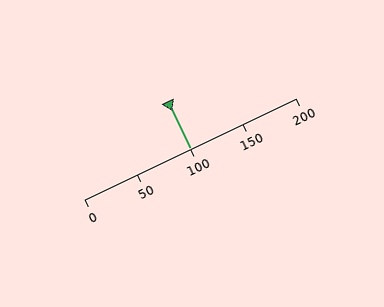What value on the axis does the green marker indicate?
The marker indicates approximately 100.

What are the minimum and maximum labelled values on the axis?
The axis runs from 0 to 200.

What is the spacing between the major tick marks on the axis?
The major ticks are spaced 50 apart.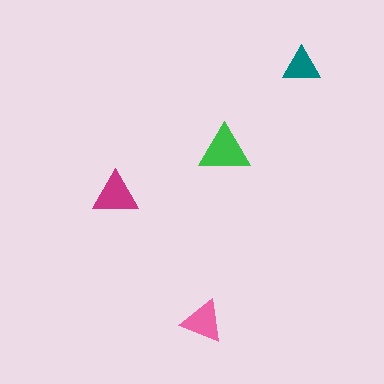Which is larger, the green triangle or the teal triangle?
The green one.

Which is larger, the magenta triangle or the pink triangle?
The magenta one.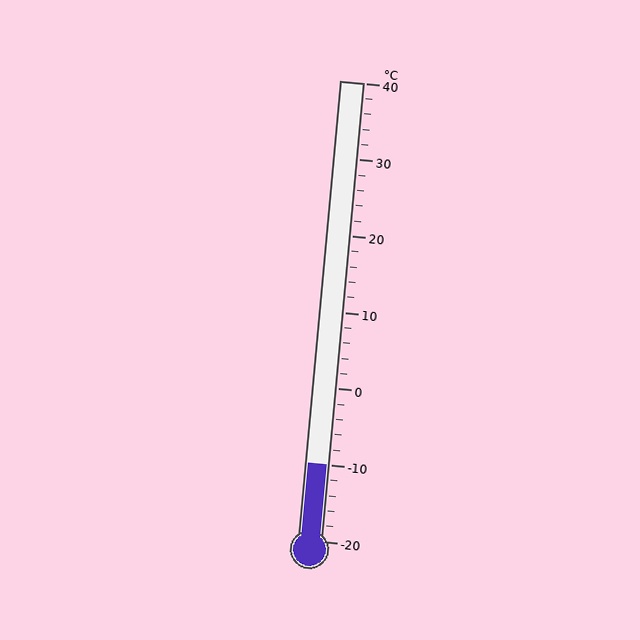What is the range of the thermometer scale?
The thermometer scale ranges from -20°C to 40°C.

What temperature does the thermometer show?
The thermometer shows approximately -10°C.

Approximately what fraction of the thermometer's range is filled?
The thermometer is filled to approximately 15% of its range.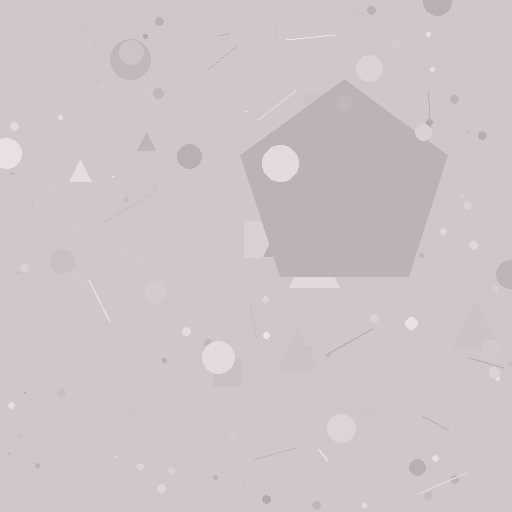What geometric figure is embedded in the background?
A pentagon is embedded in the background.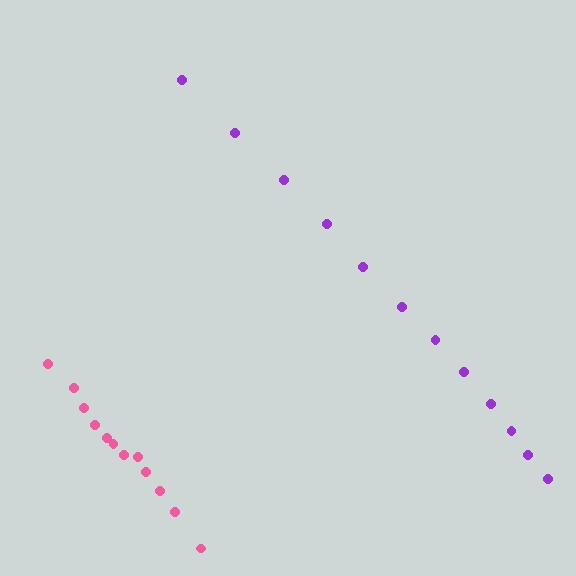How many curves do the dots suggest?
There are 2 distinct paths.